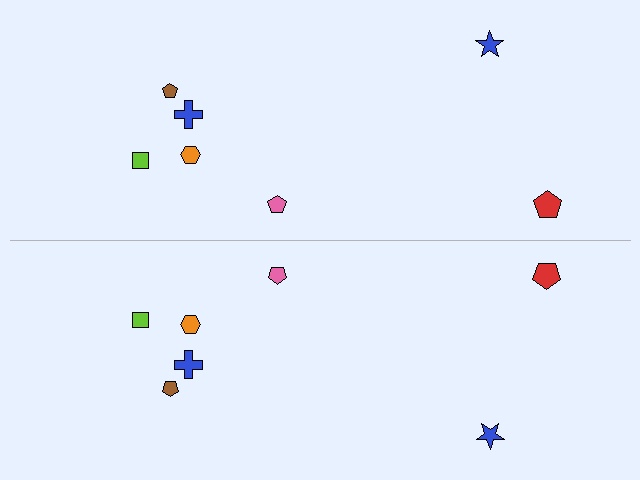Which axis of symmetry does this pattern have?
The pattern has a horizontal axis of symmetry running through the center of the image.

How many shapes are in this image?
There are 14 shapes in this image.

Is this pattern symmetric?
Yes, this pattern has bilateral (reflection) symmetry.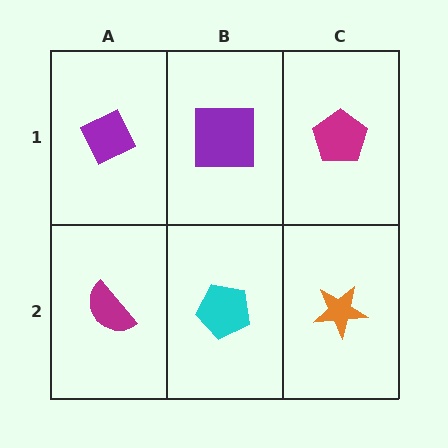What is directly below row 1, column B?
A cyan pentagon.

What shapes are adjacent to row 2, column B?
A purple square (row 1, column B), a magenta semicircle (row 2, column A), an orange star (row 2, column C).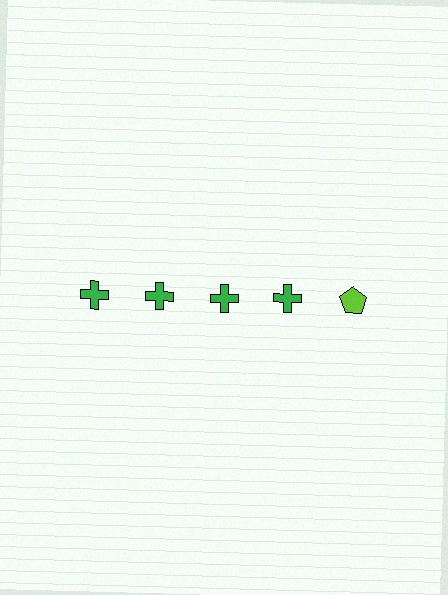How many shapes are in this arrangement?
There are 5 shapes arranged in a grid pattern.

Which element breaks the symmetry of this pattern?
The lime pentagon in the top row, rightmost column breaks the symmetry. All other shapes are green crosses.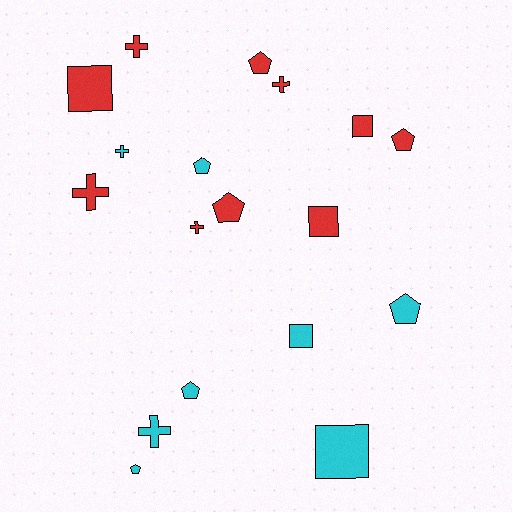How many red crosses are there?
There are 4 red crosses.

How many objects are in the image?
There are 18 objects.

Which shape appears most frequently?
Pentagon, with 7 objects.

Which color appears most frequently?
Red, with 10 objects.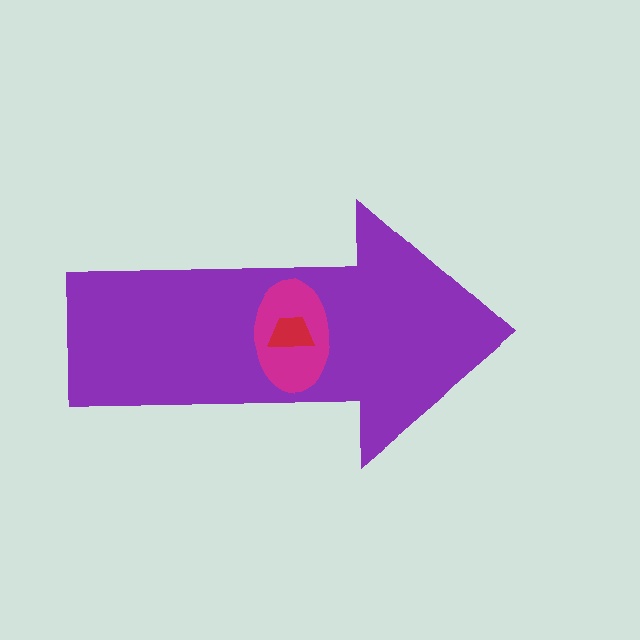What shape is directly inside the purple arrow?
The magenta ellipse.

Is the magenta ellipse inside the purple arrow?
Yes.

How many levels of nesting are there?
3.